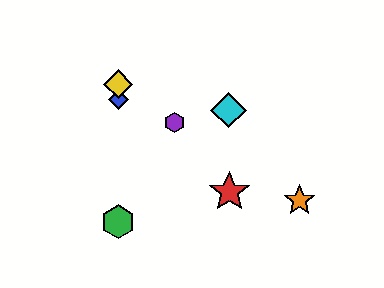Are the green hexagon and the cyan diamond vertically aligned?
No, the green hexagon is at x≈118 and the cyan diamond is at x≈229.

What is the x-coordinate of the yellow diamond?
The yellow diamond is at x≈118.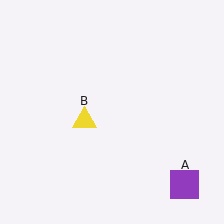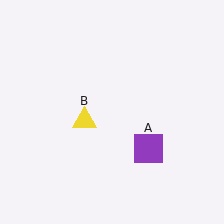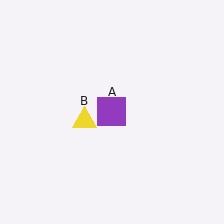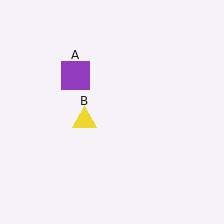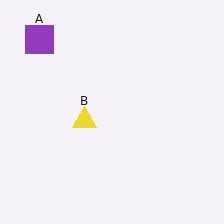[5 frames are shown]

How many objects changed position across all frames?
1 object changed position: purple square (object A).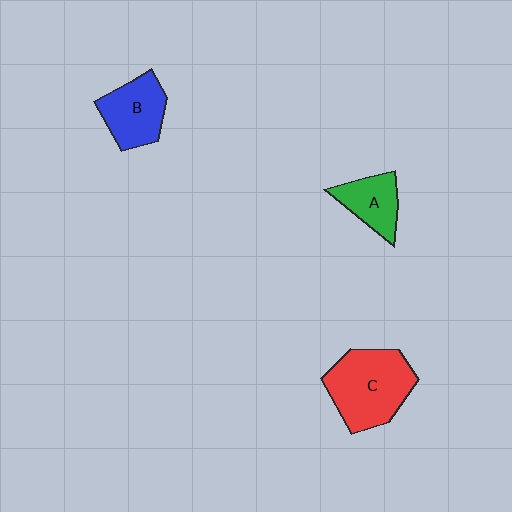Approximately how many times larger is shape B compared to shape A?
Approximately 1.3 times.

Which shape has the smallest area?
Shape A (green).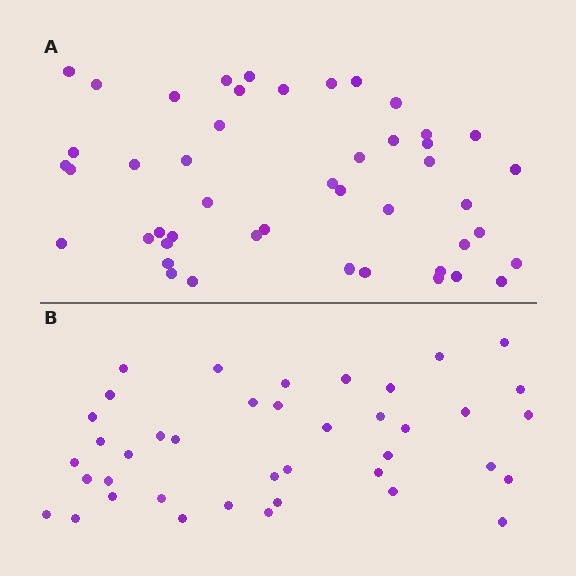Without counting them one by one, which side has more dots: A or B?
Region A (the top region) has more dots.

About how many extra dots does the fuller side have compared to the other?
Region A has roughly 8 or so more dots than region B.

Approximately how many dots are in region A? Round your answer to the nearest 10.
About 50 dots. (The exact count is 47, which rounds to 50.)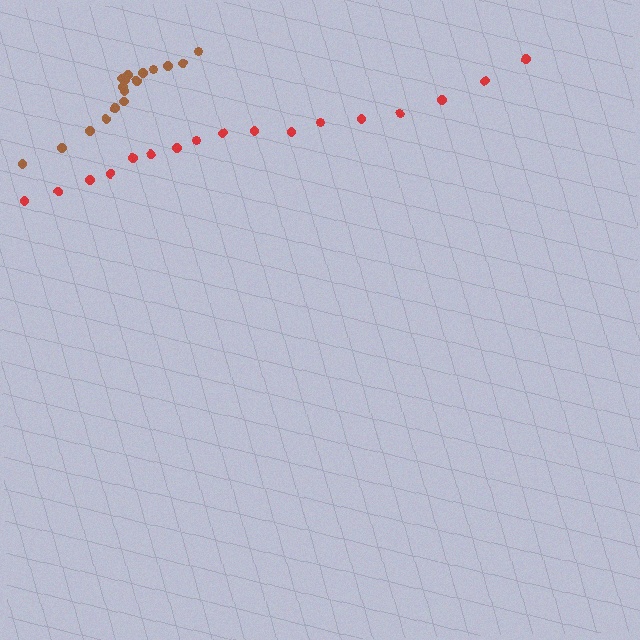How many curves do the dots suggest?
There are 2 distinct paths.